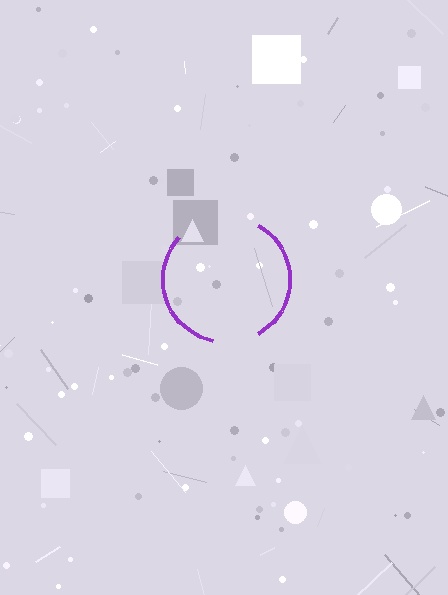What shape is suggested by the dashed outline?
The dashed outline suggests a circle.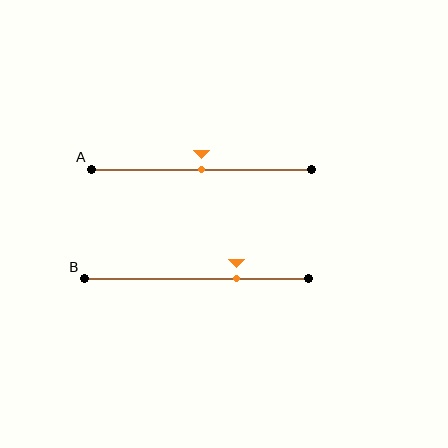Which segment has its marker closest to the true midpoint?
Segment A has its marker closest to the true midpoint.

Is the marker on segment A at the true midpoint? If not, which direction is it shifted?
Yes, the marker on segment A is at the true midpoint.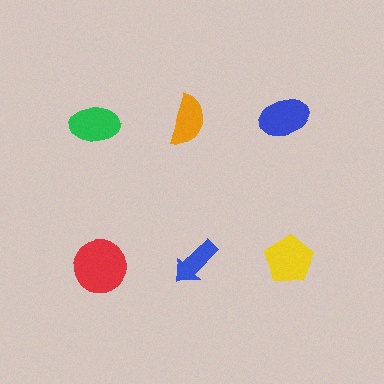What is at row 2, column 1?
A red circle.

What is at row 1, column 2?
An orange semicircle.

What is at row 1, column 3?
A blue ellipse.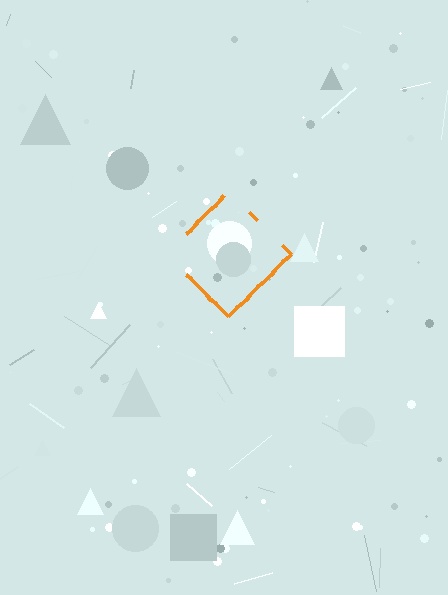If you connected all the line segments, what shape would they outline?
They would outline a diamond.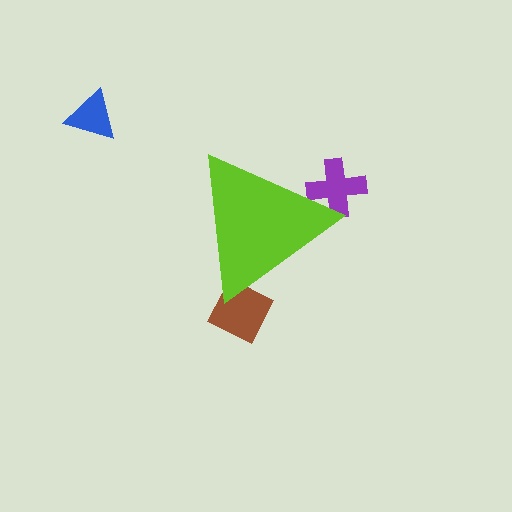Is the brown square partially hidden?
Yes, the brown square is partially hidden behind the lime triangle.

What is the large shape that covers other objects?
A lime triangle.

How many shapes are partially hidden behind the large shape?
2 shapes are partially hidden.